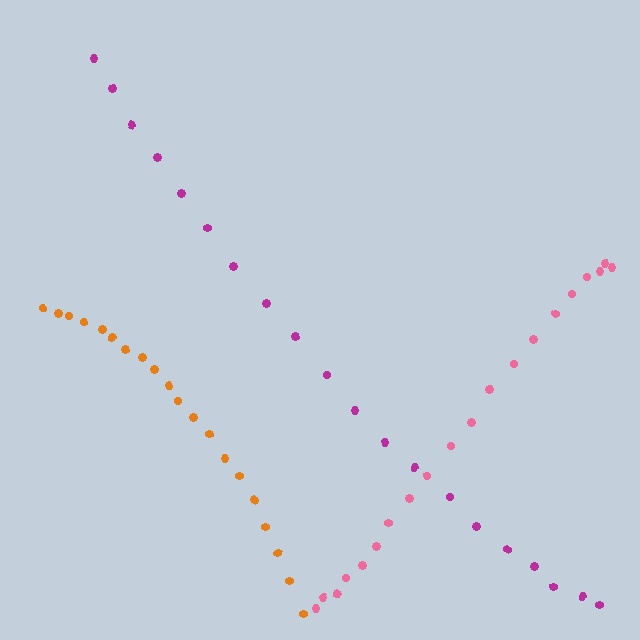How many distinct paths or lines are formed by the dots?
There are 3 distinct paths.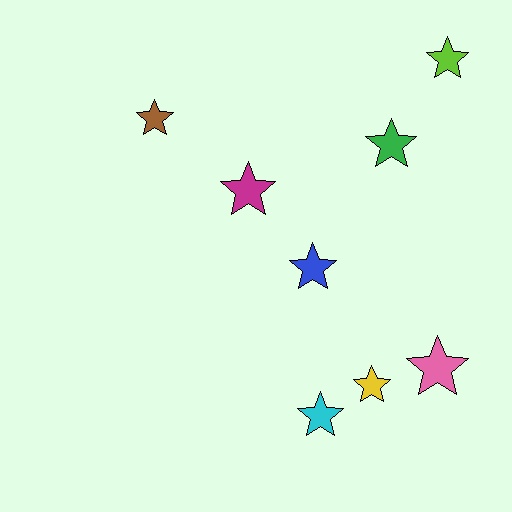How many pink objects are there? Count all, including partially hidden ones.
There is 1 pink object.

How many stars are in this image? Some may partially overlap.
There are 8 stars.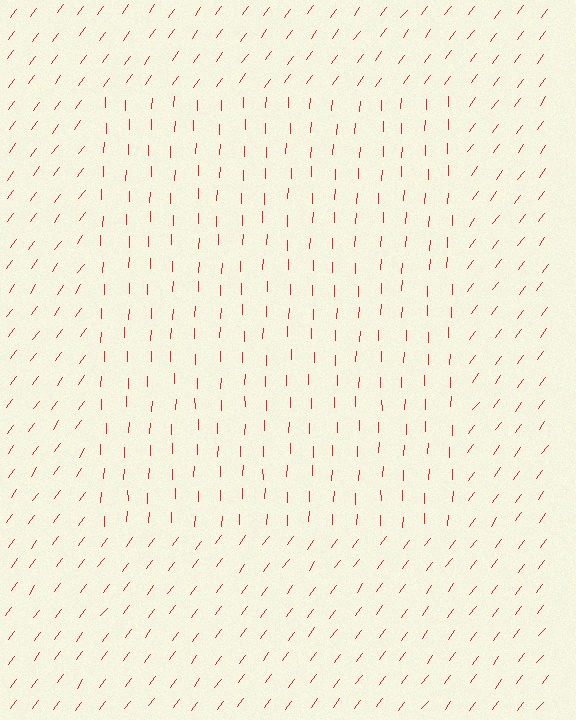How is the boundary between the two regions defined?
The boundary is defined purely by a change in line orientation (approximately 35 degrees difference). All lines are the same color and thickness.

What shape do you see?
I see a rectangle.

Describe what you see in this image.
The image is filled with small red line segments. A rectangle region in the image has lines oriented differently from the surrounding lines, creating a visible texture boundary.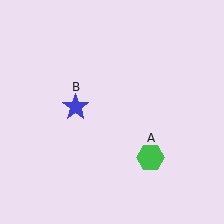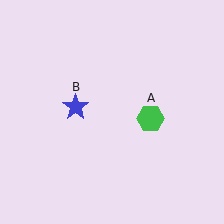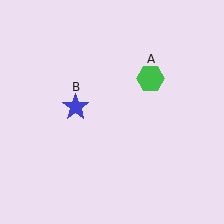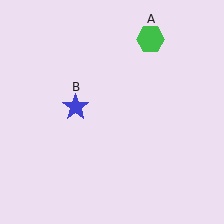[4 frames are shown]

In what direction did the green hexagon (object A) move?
The green hexagon (object A) moved up.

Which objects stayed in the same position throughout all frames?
Blue star (object B) remained stationary.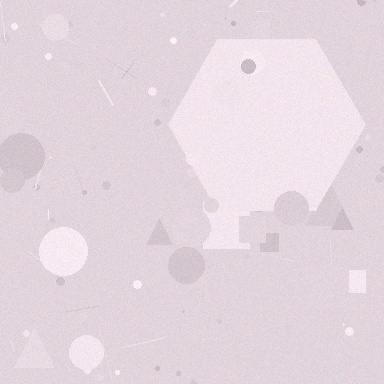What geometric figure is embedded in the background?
A hexagon is embedded in the background.